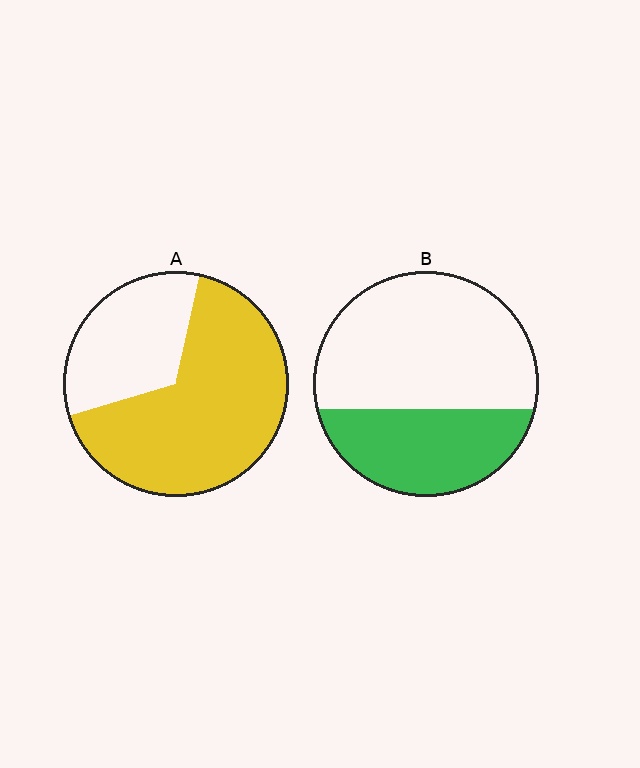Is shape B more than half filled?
No.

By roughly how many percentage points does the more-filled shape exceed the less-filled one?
By roughly 30 percentage points (A over B).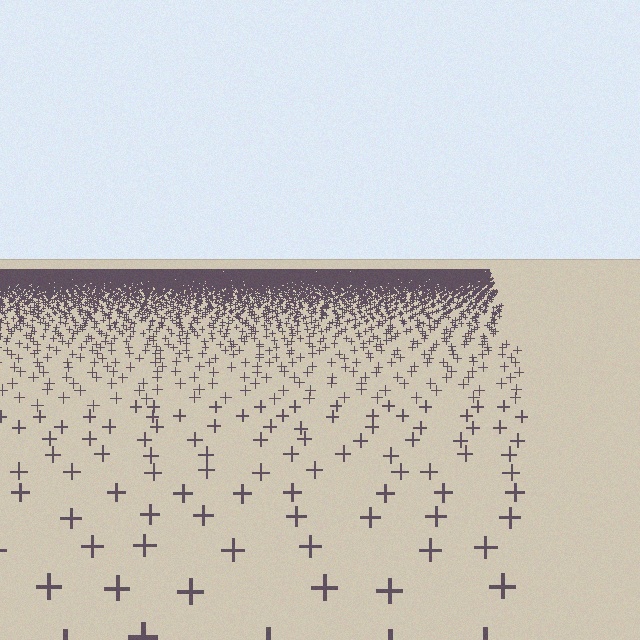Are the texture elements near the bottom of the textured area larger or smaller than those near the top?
Larger. Near the bottom, elements are closer to the viewer and appear at a bigger on-screen size.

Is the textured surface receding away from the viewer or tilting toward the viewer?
The surface is receding away from the viewer. Texture elements get smaller and denser toward the top.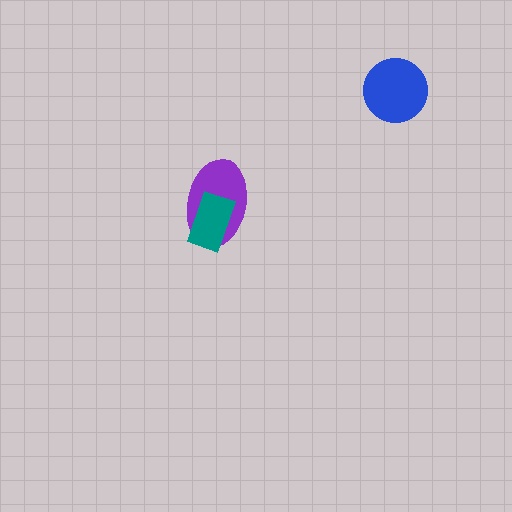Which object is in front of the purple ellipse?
The teal rectangle is in front of the purple ellipse.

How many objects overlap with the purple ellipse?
1 object overlaps with the purple ellipse.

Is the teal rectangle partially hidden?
No, no other shape covers it.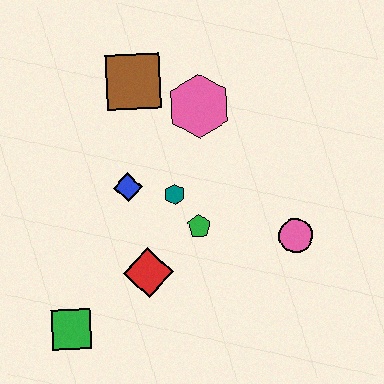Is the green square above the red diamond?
No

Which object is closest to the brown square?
The pink hexagon is closest to the brown square.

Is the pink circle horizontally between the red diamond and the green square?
No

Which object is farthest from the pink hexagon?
The green square is farthest from the pink hexagon.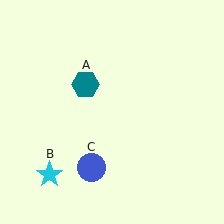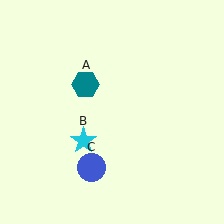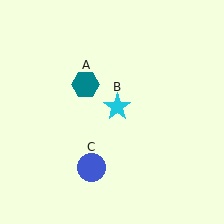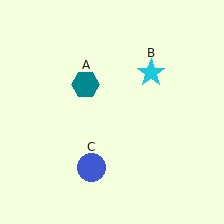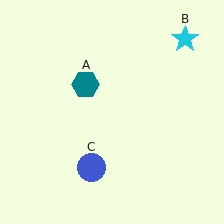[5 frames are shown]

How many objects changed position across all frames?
1 object changed position: cyan star (object B).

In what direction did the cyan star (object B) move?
The cyan star (object B) moved up and to the right.